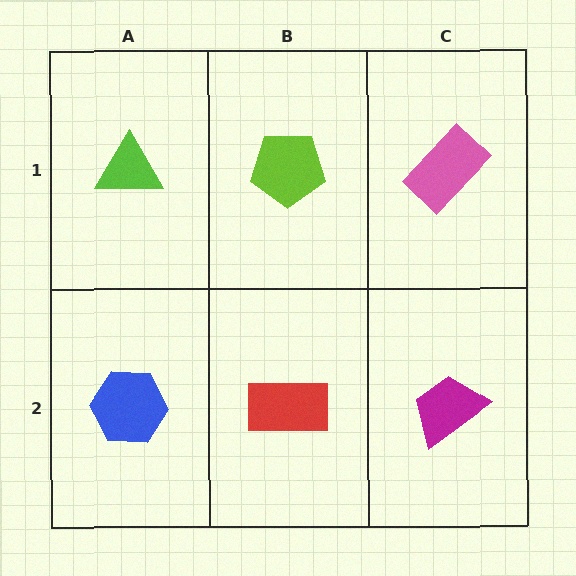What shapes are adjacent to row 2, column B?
A lime pentagon (row 1, column B), a blue hexagon (row 2, column A), a magenta trapezoid (row 2, column C).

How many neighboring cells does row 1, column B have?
3.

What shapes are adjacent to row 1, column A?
A blue hexagon (row 2, column A), a lime pentagon (row 1, column B).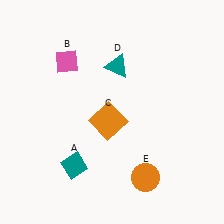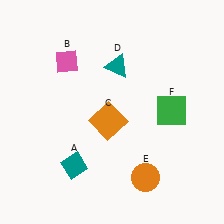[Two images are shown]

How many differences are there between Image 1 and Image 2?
There is 1 difference between the two images.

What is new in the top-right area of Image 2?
A green square (F) was added in the top-right area of Image 2.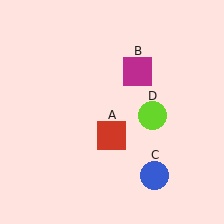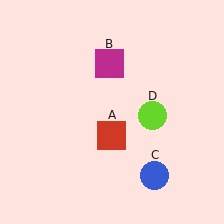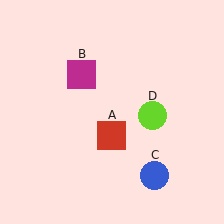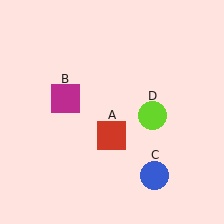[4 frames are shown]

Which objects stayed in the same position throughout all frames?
Red square (object A) and blue circle (object C) and lime circle (object D) remained stationary.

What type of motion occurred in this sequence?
The magenta square (object B) rotated counterclockwise around the center of the scene.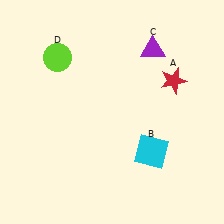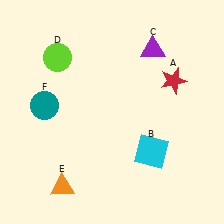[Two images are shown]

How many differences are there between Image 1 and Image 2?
There are 2 differences between the two images.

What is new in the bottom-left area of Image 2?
An orange triangle (E) was added in the bottom-left area of Image 2.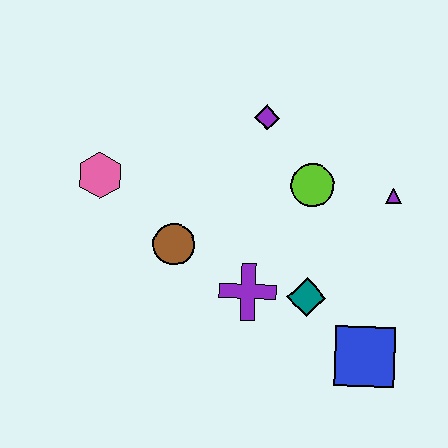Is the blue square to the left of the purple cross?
No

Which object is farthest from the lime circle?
The pink hexagon is farthest from the lime circle.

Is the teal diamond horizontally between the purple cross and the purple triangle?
Yes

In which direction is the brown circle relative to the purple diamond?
The brown circle is below the purple diamond.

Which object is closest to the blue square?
The teal diamond is closest to the blue square.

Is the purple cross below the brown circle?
Yes